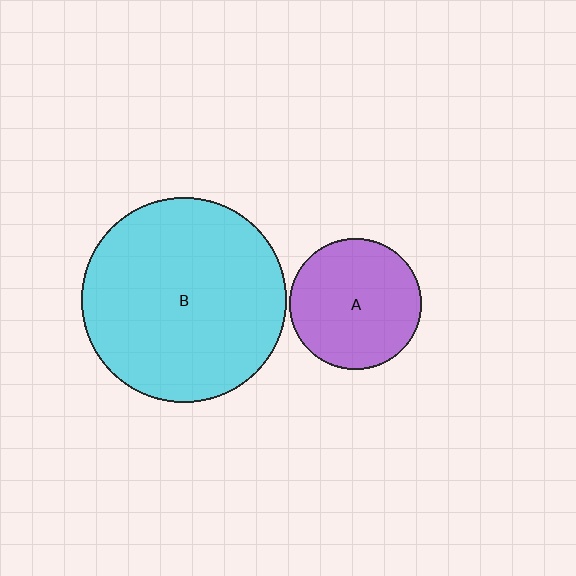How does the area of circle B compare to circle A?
Approximately 2.4 times.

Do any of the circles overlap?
No, none of the circles overlap.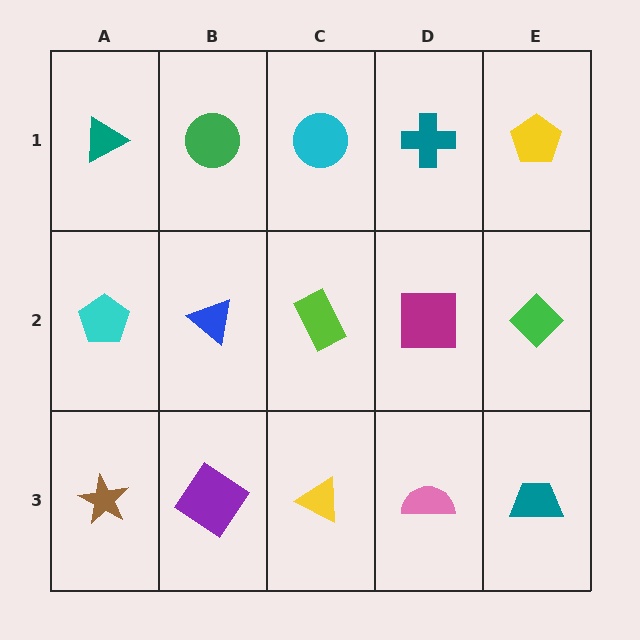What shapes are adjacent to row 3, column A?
A cyan pentagon (row 2, column A), a purple diamond (row 3, column B).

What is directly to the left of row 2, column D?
A lime rectangle.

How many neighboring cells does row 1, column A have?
2.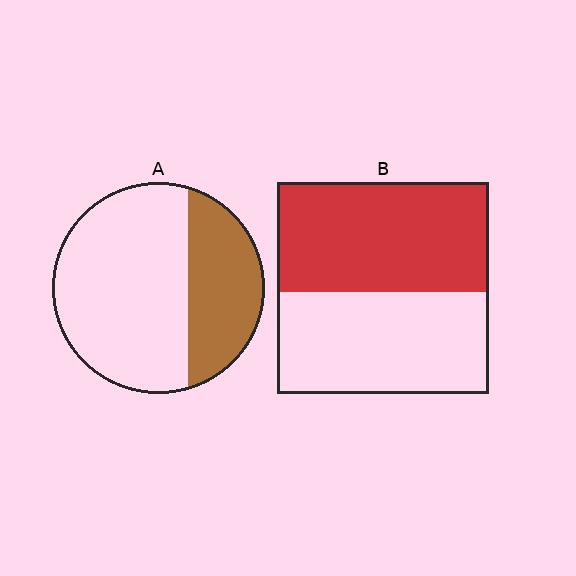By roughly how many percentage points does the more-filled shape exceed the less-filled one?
By roughly 20 percentage points (B over A).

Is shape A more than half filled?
No.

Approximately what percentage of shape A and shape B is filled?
A is approximately 35% and B is approximately 50%.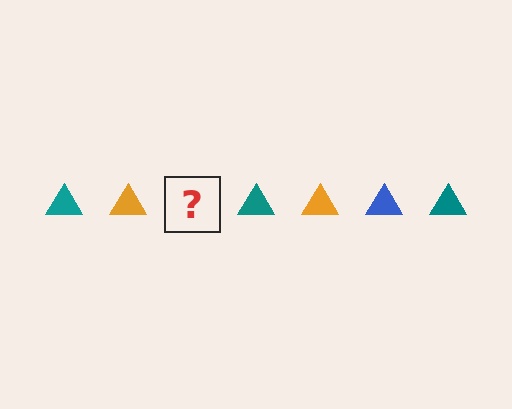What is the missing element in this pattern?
The missing element is a blue triangle.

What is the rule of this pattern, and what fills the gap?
The rule is that the pattern cycles through teal, orange, blue triangles. The gap should be filled with a blue triangle.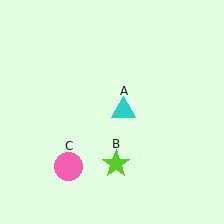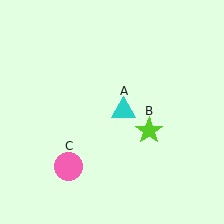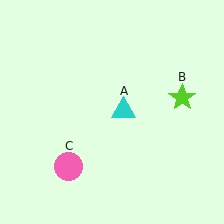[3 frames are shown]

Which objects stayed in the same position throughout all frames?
Cyan triangle (object A) and pink circle (object C) remained stationary.